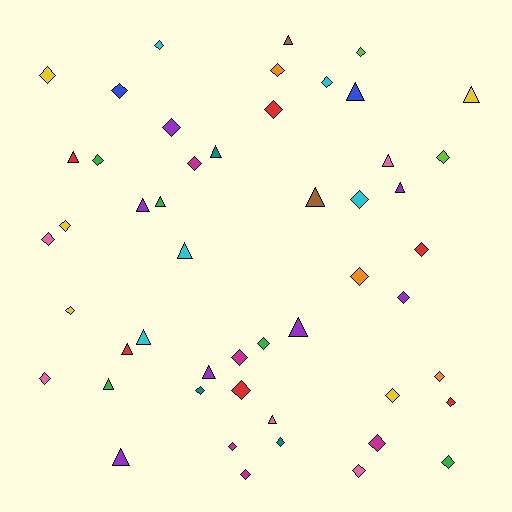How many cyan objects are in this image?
There are 5 cyan objects.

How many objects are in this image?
There are 50 objects.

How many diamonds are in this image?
There are 32 diamonds.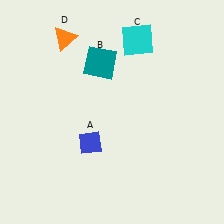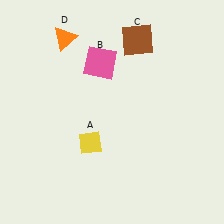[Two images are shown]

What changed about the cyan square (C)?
In Image 1, C is cyan. In Image 2, it changed to brown.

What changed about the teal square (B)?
In Image 1, B is teal. In Image 2, it changed to pink.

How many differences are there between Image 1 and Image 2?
There are 3 differences between the two images.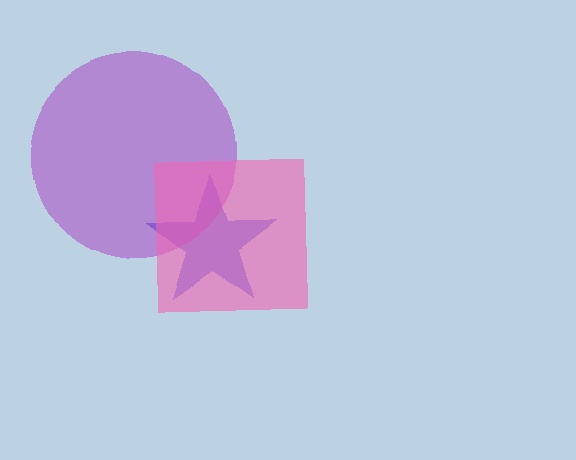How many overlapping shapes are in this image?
There are 3 overlapping shapes in the image.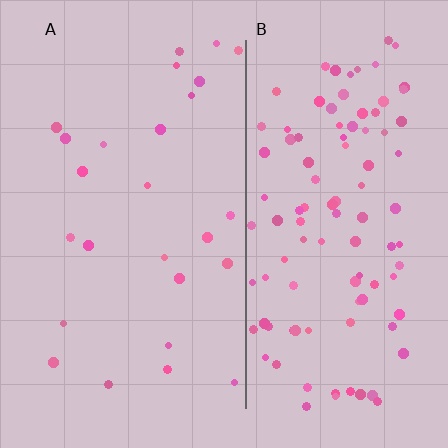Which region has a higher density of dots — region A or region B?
B (the right).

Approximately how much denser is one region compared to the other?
Approximately 4.1× — region B over region A.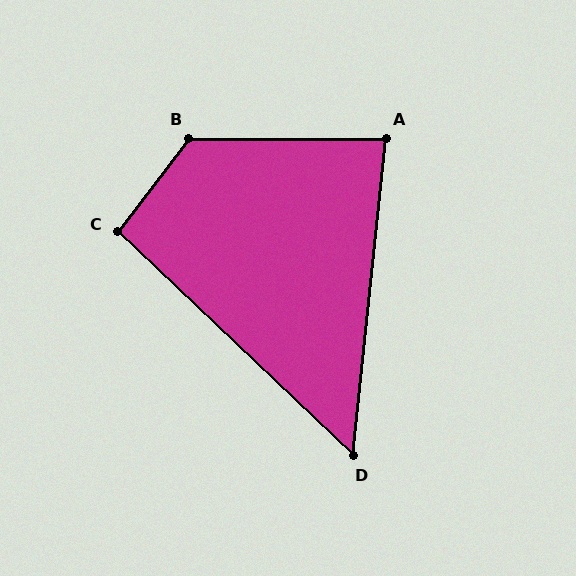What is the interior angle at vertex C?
Approximately 96 degrees (obtuse).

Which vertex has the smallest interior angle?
D, at approximately 53 degrees.